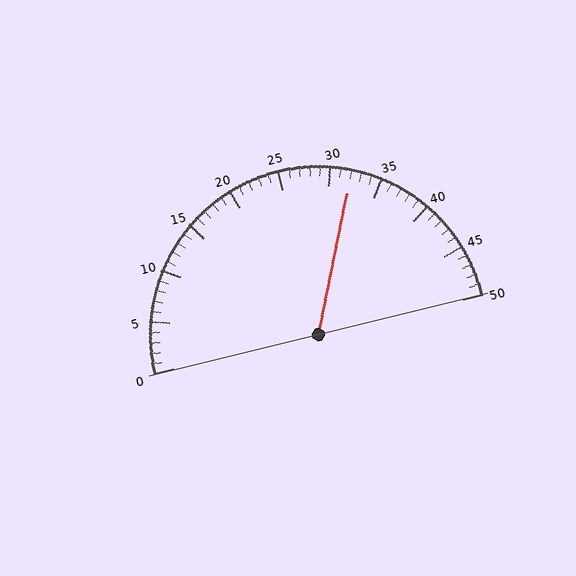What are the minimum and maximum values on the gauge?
The gauge ranges from 0 to 50.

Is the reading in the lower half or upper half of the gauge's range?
The reading is in the upper half of the range (0 to 50).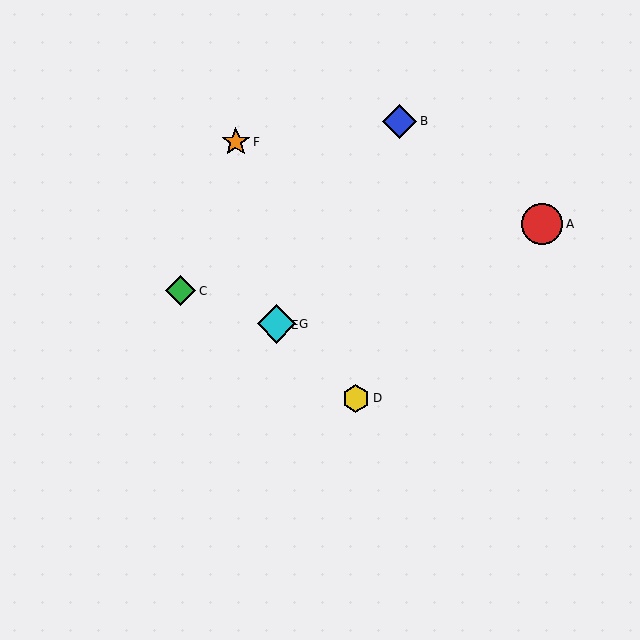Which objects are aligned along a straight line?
Objects B, E, G are aligned along a straight line.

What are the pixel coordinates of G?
Object G is at (277, 324).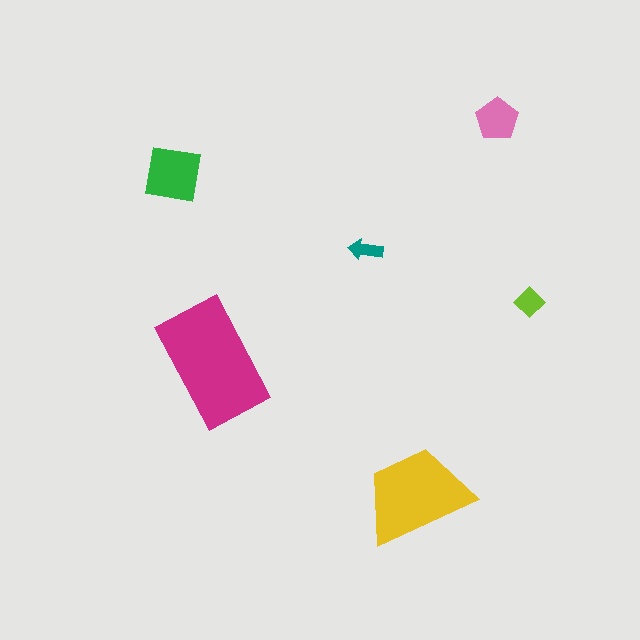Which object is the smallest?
The teal arrow.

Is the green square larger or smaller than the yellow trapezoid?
Smaller.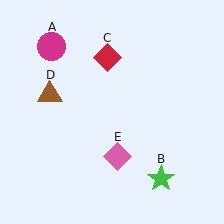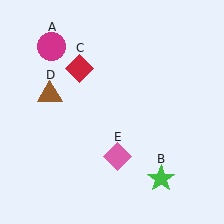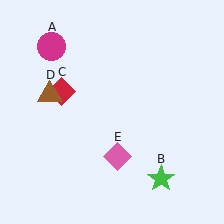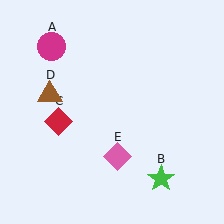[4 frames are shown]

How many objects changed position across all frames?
1 object changed position: red diamond (object C).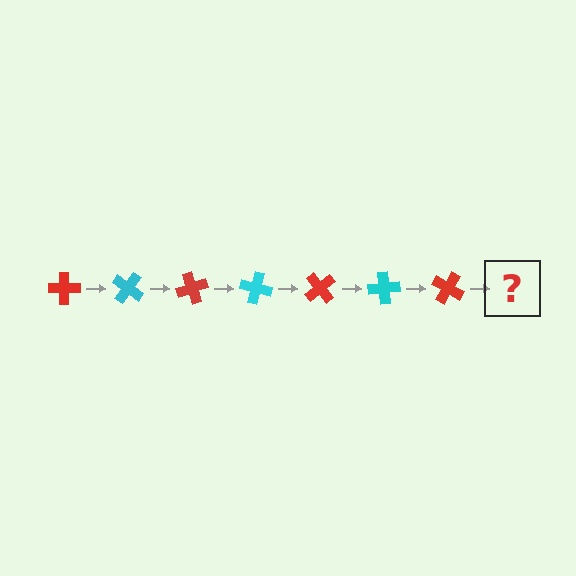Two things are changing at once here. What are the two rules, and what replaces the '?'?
The two rules are that it rotates 35 degrees each step and the color cycles through red and cyan. The '?' should be a cyan cross, rotated 245 degrees from the start.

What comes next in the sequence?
The next element should be a cyan cross, rotated 245 degrees from the start.